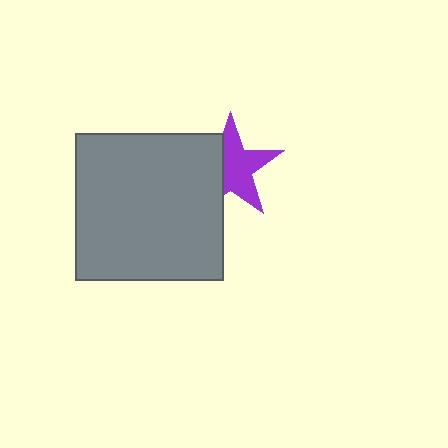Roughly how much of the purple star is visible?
About half of it is visible (roughly 63%).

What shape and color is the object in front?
The object in front is a gray square.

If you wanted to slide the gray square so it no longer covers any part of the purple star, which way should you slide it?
Slide it left — that is the most direct way to separate the two shapes.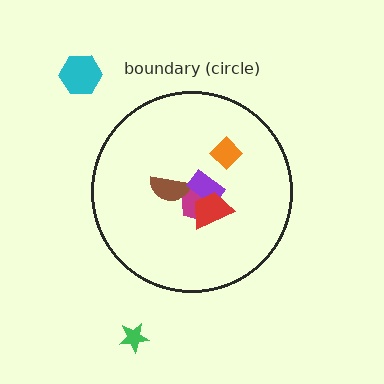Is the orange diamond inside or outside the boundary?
Inside.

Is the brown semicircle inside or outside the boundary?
Inside.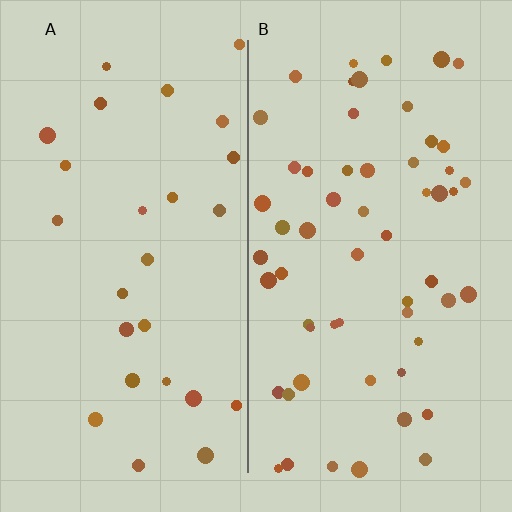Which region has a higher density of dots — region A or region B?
B (the right).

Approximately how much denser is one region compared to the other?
Approximately 2.2× — region B over region A.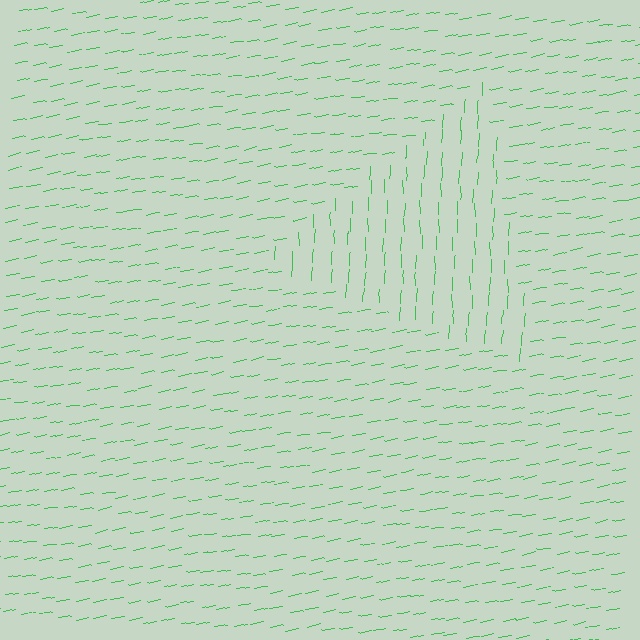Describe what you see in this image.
The image is filled with small green line segments. A triangle region in the image has lines oriented differently from the surrounding lines, creating a visible texture boundary.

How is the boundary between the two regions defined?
The boundary is defined purely by a change in line orientation (approximately 79 degrees difference). All lines are the same color and thickness.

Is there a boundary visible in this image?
Yes, there is a texture boundary formed by a change in line orientation.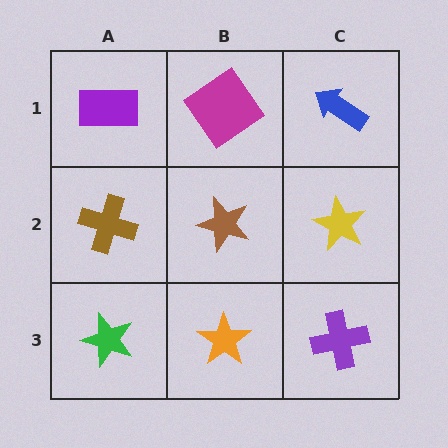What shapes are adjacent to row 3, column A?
A brown cross (row 2, column A), an orange star (row 3, column B).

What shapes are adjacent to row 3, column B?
A brown star (row 2, column B), a green star (row 3, column A), a purple cross (row 3, column C).